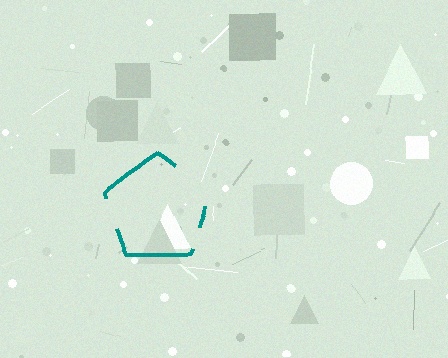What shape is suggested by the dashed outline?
The dashed outline suggests a pentagon.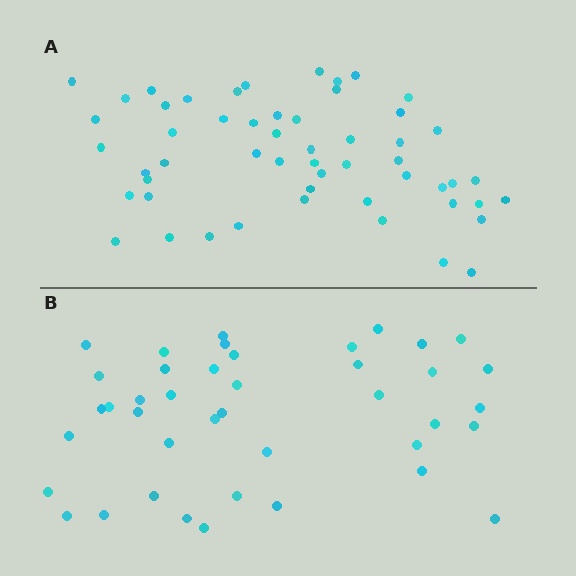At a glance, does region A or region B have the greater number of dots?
Region A (the top region) has more dots.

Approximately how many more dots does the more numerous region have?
Region A has approximately 15 more dots than region B.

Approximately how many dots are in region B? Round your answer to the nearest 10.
About 40 dots. (The exact count is 41, which rounds to 40.)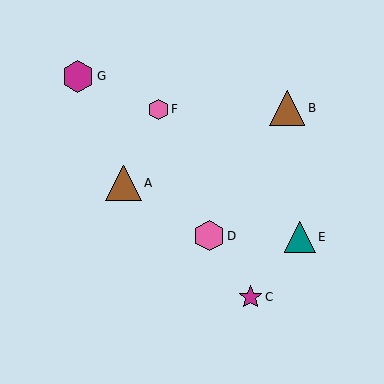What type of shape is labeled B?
Shape B is a brown triangle.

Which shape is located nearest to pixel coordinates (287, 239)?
The teal triangle (labeled E) at (300, 237) is nearest to that location.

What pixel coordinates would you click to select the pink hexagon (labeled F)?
Click at (158, 109) to select the pink hexagon F.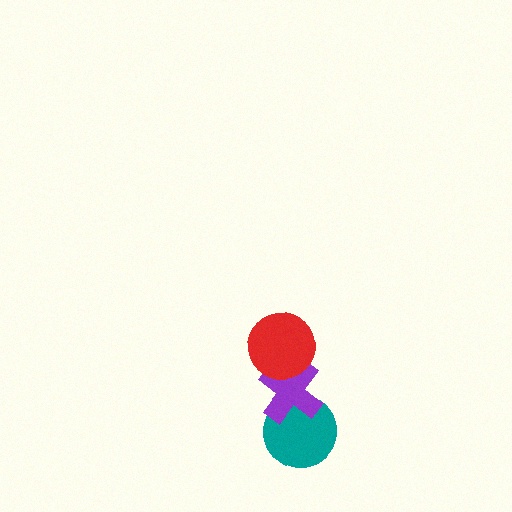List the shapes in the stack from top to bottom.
From top to bottom: the red circle, the purple cross, the teal circle.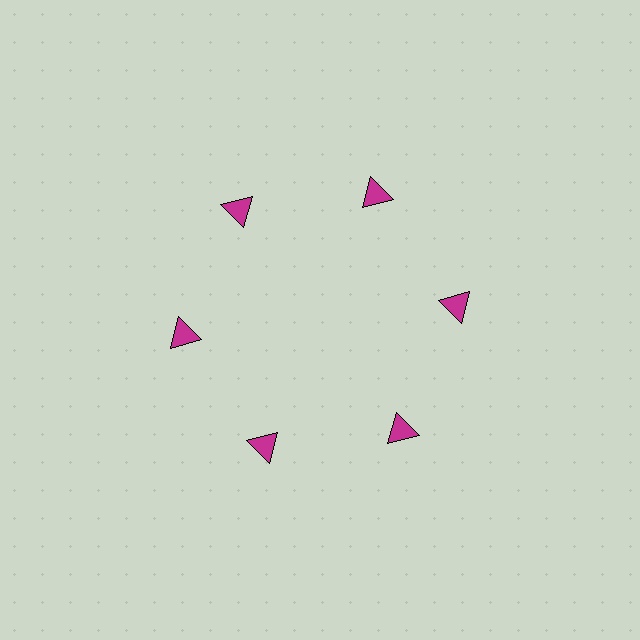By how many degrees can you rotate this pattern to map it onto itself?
The pattern maps onto itself every 60 degrees of rotation.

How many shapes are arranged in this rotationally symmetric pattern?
There are 6 shapes, arranged in 6 groups of 1.